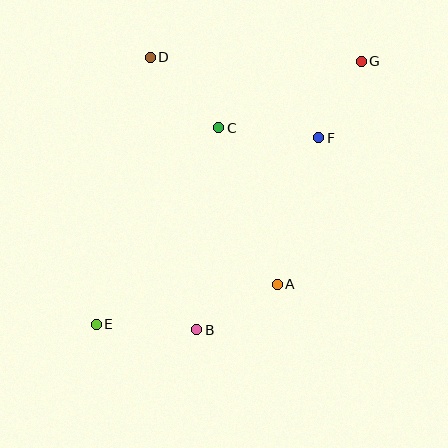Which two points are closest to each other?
Points F and G are closest to each other.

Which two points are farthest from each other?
Points E and G are farthest from each other.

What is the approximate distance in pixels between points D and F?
The distance between D and F is approximately 187 pixels.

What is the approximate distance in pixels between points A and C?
The distance between A and C is approximately 167 pixels.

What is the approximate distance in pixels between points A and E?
The distance between A and E is approximately 185 pixels.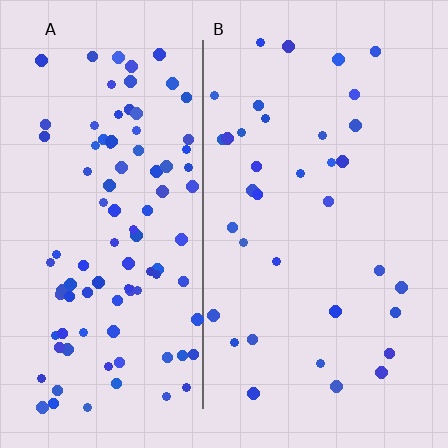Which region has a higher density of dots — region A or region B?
A (the left).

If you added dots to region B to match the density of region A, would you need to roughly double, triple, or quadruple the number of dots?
Approximately triple.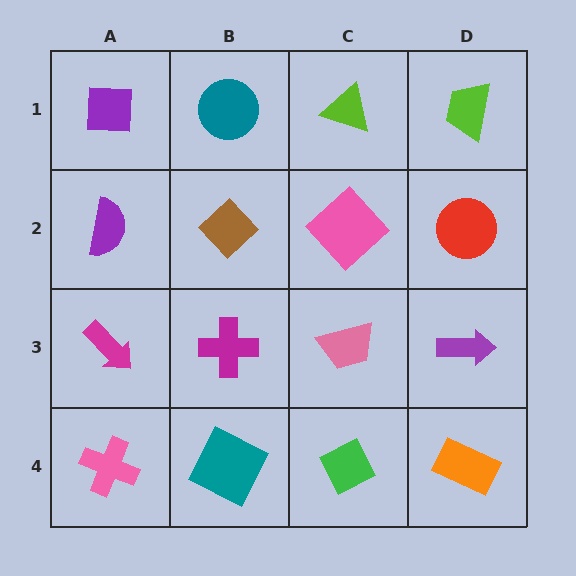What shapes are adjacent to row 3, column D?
A red circle (row 2, column D), an orange rectangle (row 4, column D), a pink trapezoid (row 3, column C).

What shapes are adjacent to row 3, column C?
A pink diamond (row 2, column C), a green diamond (row 4, column C), a magenta cross (row 3, column B), a purple arrow (row 3, column D).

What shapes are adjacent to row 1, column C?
A pink diamond (row 2, column C), a teal circle (row 1, column B), a lime trapezoid (row 1, column D).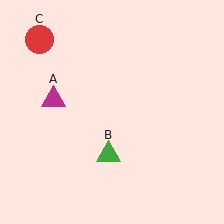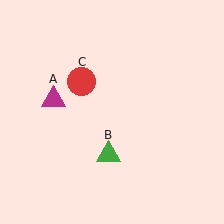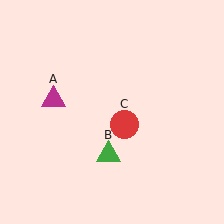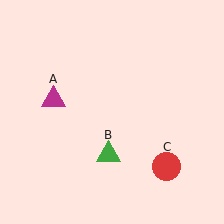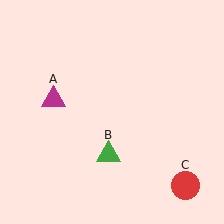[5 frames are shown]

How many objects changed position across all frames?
1 object changed position: red circle (object C).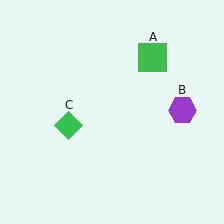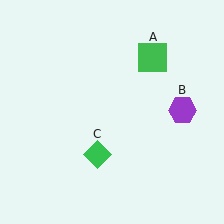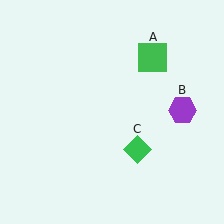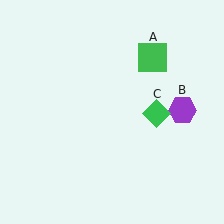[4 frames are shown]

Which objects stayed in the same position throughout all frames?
Green square (object A) and purple hexagon (object B) remained stationary.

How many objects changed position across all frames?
1 object changed position: green diamond (object C).